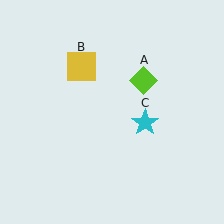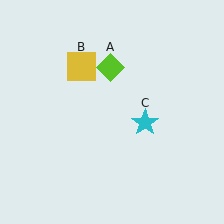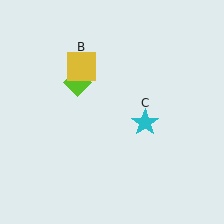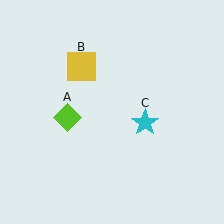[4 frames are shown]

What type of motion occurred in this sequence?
The lime diamond (object A) rotated counterclockwise around the center of the scene.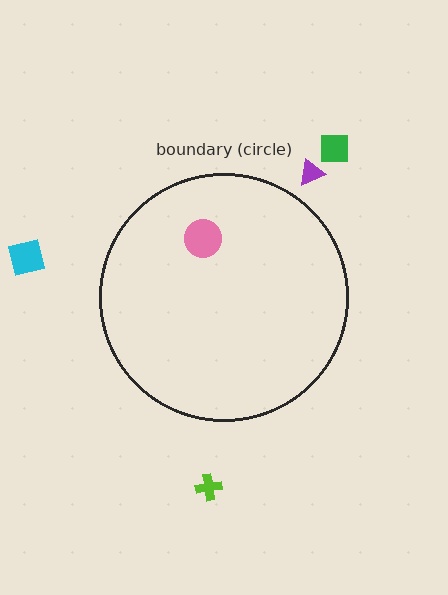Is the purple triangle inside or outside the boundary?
Outside.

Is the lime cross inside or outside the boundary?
Outside.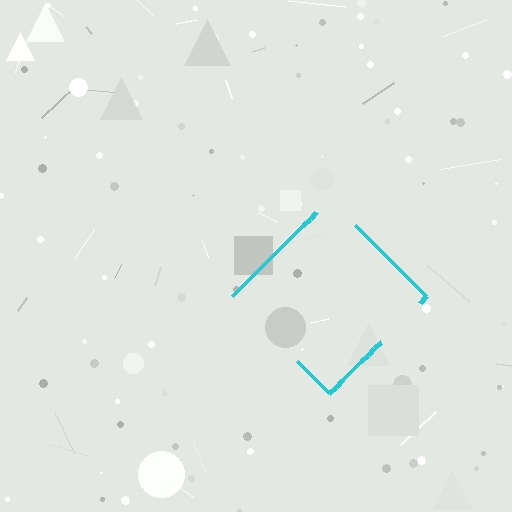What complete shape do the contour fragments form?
The contour fragments form a diamond.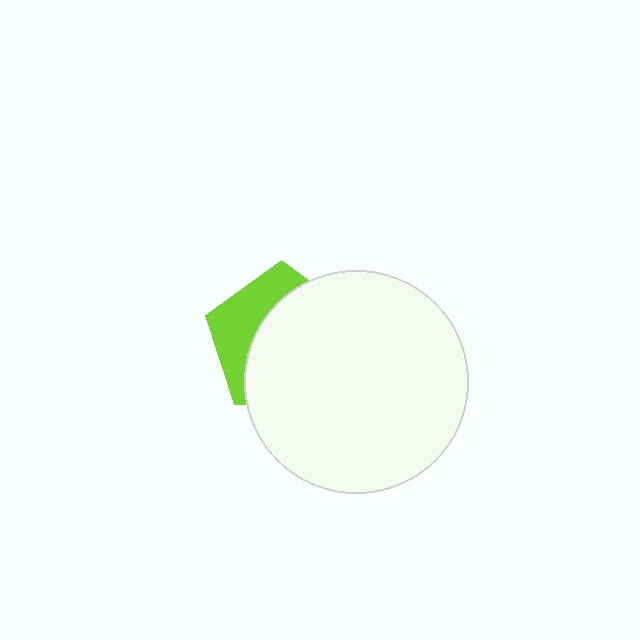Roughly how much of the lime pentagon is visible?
A small part of it is visible (roughly 34%).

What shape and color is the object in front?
The object in front is a white circle.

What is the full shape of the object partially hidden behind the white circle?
The partially hidden object is a lime pentagon.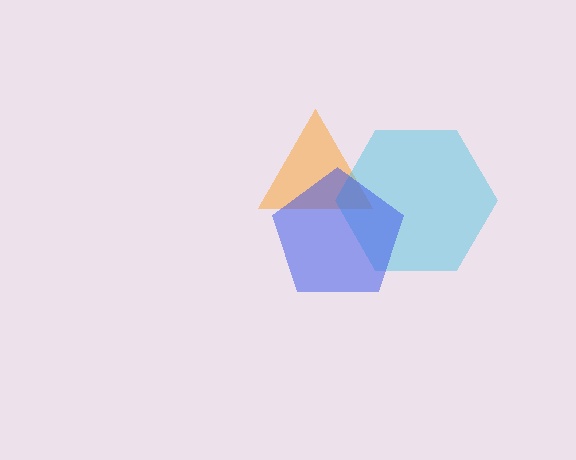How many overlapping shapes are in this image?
There are 3 overlapping shapes in the image.